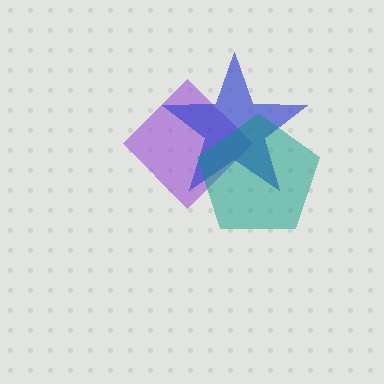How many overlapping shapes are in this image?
There are 3 overlapping shapes in the image.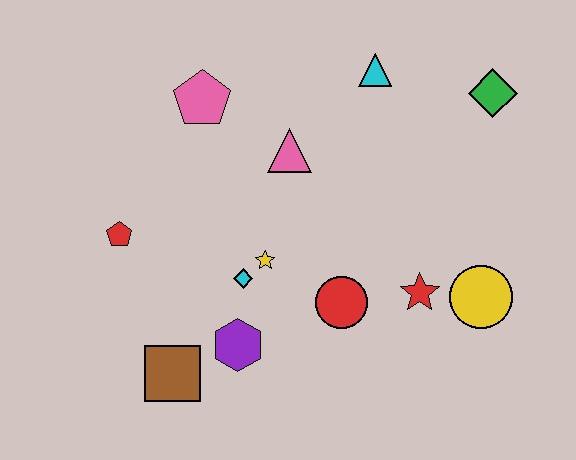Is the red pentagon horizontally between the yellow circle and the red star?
No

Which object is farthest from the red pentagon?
The green diamond is farthest from the red pentagon.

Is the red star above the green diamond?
No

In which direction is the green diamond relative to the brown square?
The green diamond is to the right of the brown square.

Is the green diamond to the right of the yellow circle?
Yes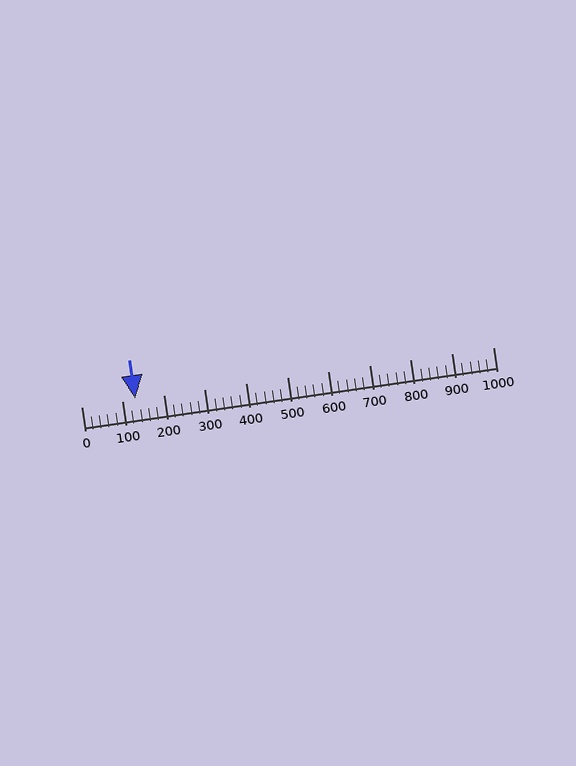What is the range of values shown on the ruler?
The ruler shows values from 0 to 1000.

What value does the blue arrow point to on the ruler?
The blue arrow points to approximately 132.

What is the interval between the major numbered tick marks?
The major tick marks are spaced 100 units apart.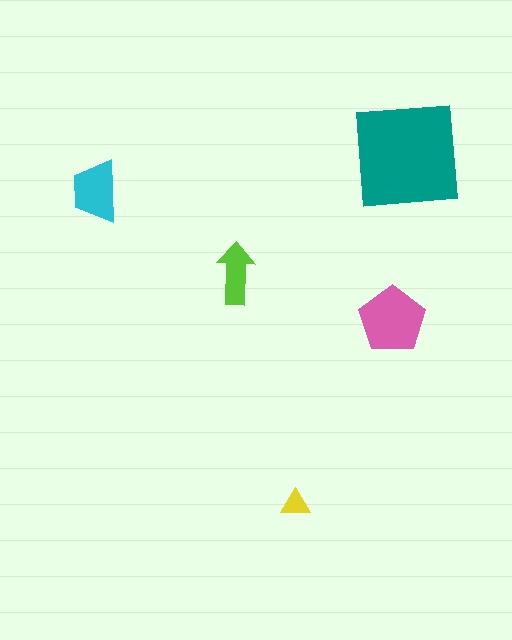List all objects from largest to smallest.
The teal square, the pink pentagon, the cyan trapezoid, the lime arrow, the yellow triangle.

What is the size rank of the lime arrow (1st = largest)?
4th.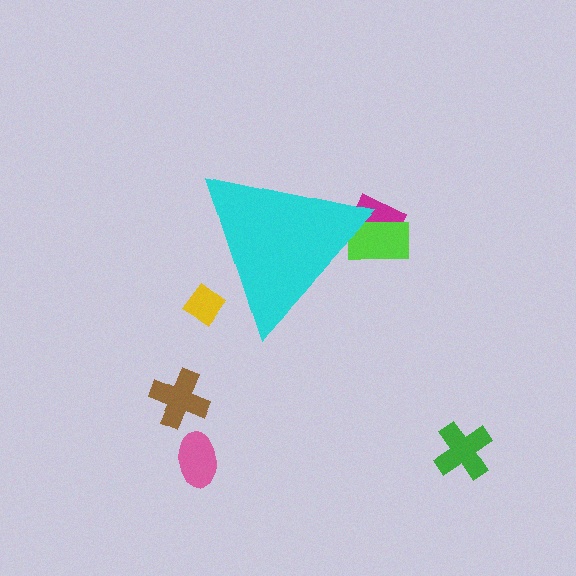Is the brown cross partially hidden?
No, the brown cross is fully visible.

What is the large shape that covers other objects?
A cyan triangle.